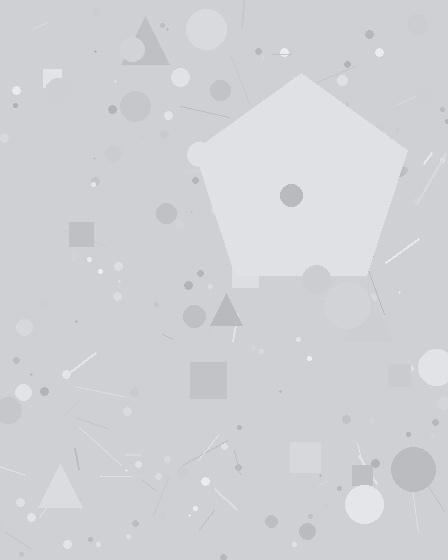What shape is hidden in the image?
A pentagon is hidden in the image.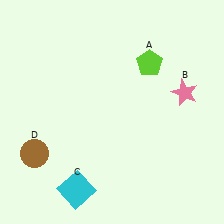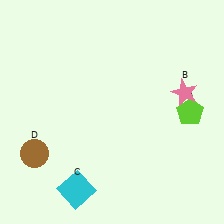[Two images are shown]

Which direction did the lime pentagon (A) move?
The lime pentagon (A) moved down.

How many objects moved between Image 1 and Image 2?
1 object moved between the two images.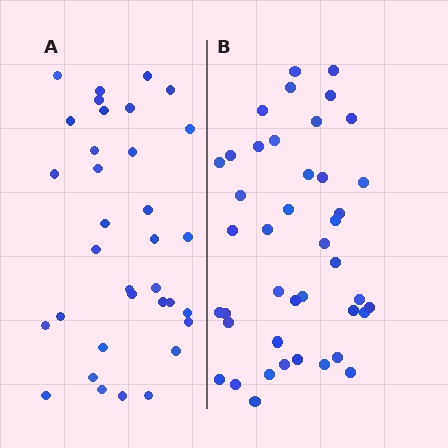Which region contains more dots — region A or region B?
Region B (the right region) has more dots.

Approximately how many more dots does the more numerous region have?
Region B has roughly 8 or so more dots than region A.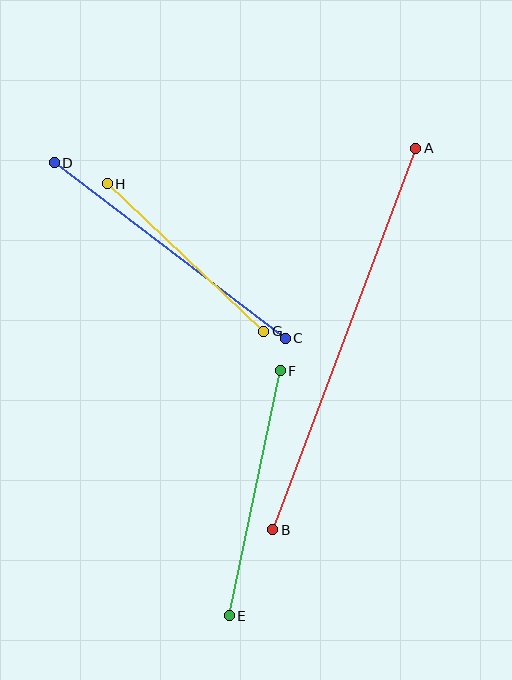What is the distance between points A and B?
The distance is approximately 407 pixels.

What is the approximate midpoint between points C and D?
The midpoint is at approximately (170, 250) pixels.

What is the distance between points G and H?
The distance is approximately 215 pixels.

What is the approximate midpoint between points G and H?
The midpoint is at approximately (185, 257) pixels.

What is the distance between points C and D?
The distance is approximately 290 pixels.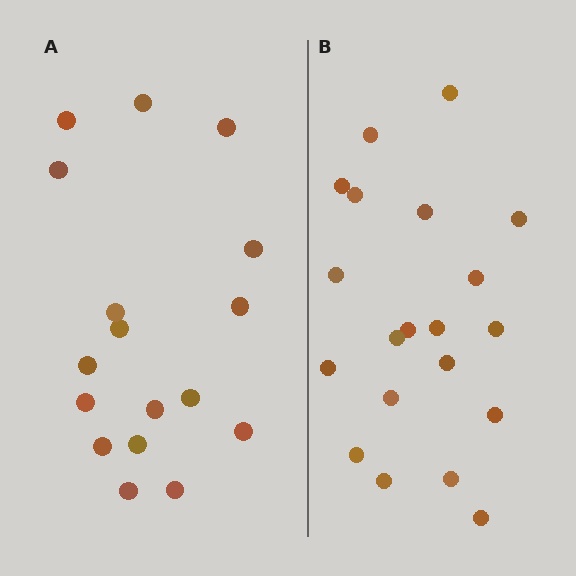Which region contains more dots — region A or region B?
Region B (the right region) has more dots.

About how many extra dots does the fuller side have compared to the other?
Region B has just a few more — roughly 2 or 3 more dots than region A.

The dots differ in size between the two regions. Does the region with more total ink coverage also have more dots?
No. Region A has more total ink coverage because its dots are larger, but region B actually contains more individual dots. Total area can be misleading — the number of items is what matters here.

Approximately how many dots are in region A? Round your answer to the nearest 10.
About 20 dots. (The exact count is 17, which rounds to 20.)